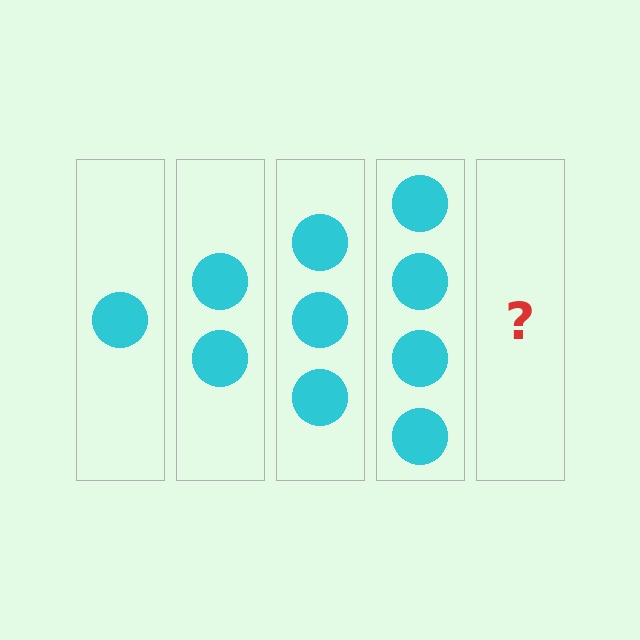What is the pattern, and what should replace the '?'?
The pattern is that each step adds one more circle. The '?' should be 5 circles.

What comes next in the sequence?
The next element should be 5 circles.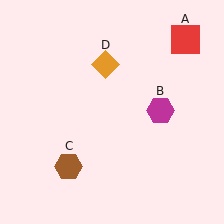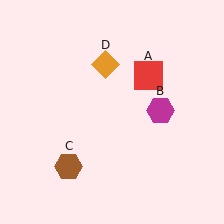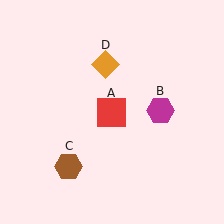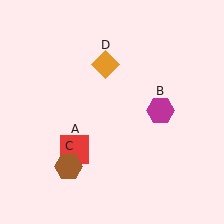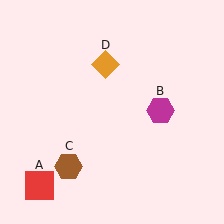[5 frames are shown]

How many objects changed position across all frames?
1 object changed position: red square (object A).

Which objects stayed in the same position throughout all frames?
Magenta hexagon (object B) and brown hexagon (object C) and orange diamond (object D) remained stationary.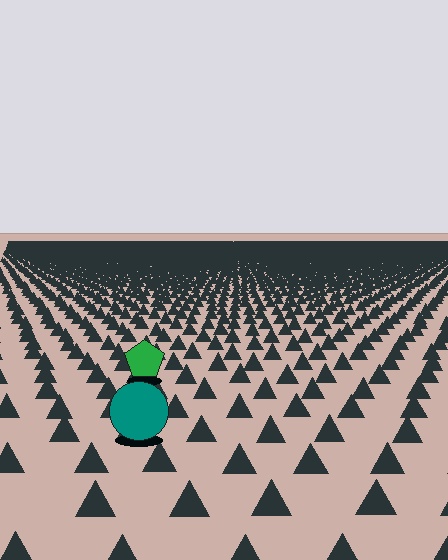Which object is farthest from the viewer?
The green pentagon is farthest from the viewer. It appears smaller and the ground texture around it is denser.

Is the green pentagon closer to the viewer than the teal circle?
No. The teal circle is closer — you can tell from the texture gradient: the ground texture is coarser near it.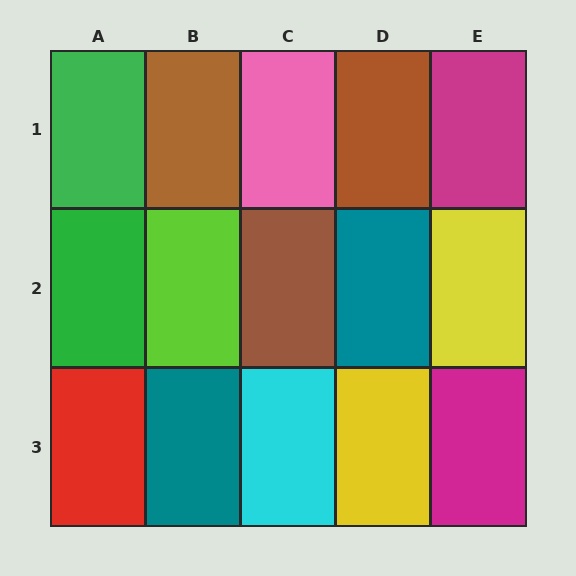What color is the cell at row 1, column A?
Green.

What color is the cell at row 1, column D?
Brown.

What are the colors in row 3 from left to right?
Red, teal, cyan, yellow, magenta.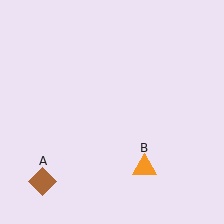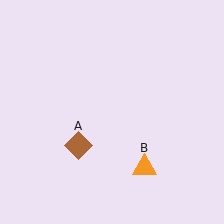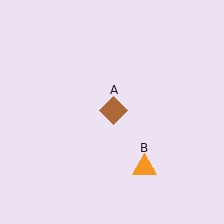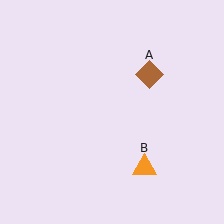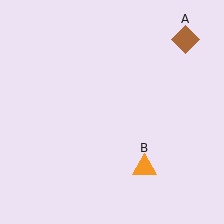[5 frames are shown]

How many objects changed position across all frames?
1 object changed position: brown diamond (object A).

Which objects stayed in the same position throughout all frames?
Orange triangle (object B) remained stationary.